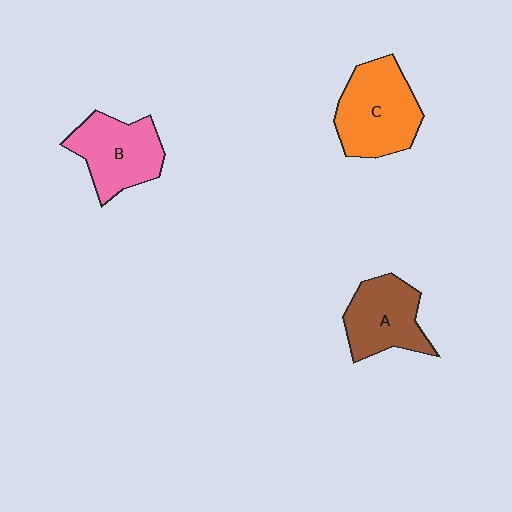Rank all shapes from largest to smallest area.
From largest to smallest: C (orange), B (pink), A (brown).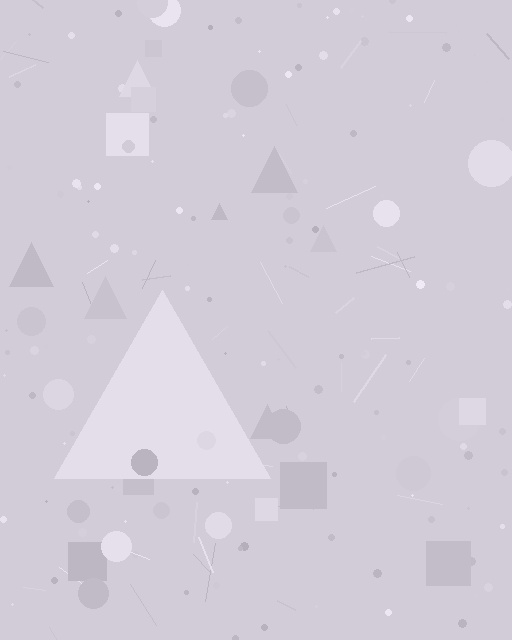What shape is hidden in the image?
A triangle is hidden in the image.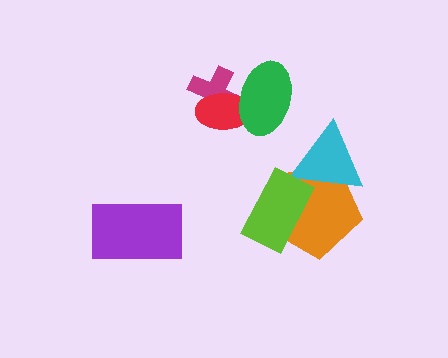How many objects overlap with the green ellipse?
2 objects overlap with the green ellipse.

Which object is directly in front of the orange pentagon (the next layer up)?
The cyan triangle is directly in front of the orange pentagon.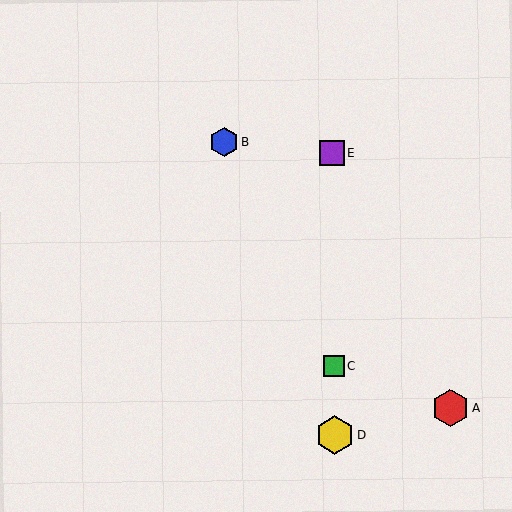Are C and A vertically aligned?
No, C is at x≈334 and A is at x≈450.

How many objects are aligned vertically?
3 objects (C, D, E) are aligned vertically.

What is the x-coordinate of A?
Object A is at x≈450.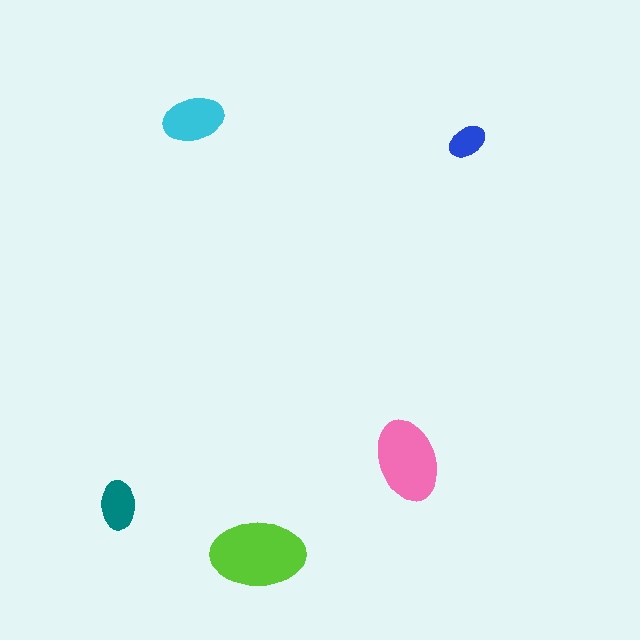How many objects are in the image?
There are 5 objects in the image.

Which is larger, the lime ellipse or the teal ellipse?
The lime one.